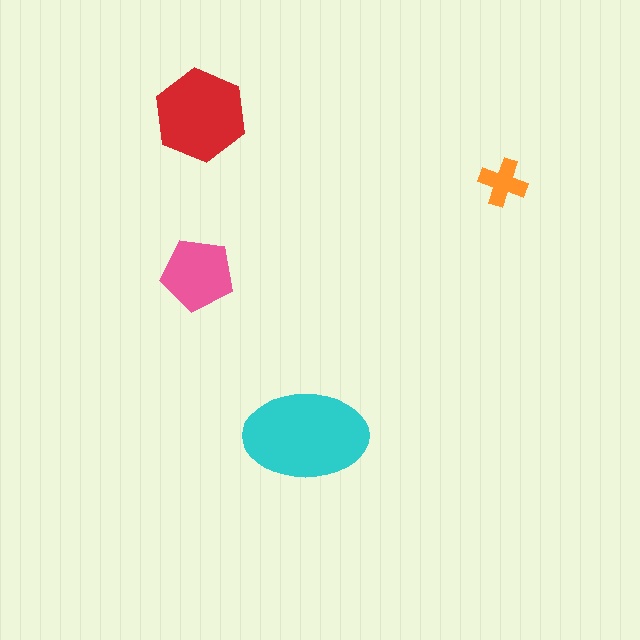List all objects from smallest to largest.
The orange cross, the pink pentagon, the red hexagon, the cyan ellipse.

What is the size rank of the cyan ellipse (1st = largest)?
1st.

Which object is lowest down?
The cyan ellipse is bottommost.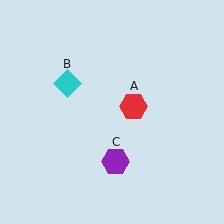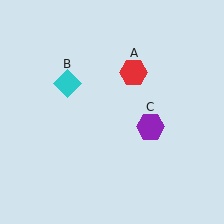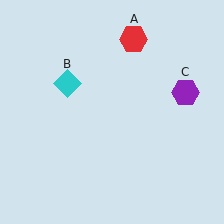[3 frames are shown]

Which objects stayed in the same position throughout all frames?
Cyan diamond (object B) remained stationary.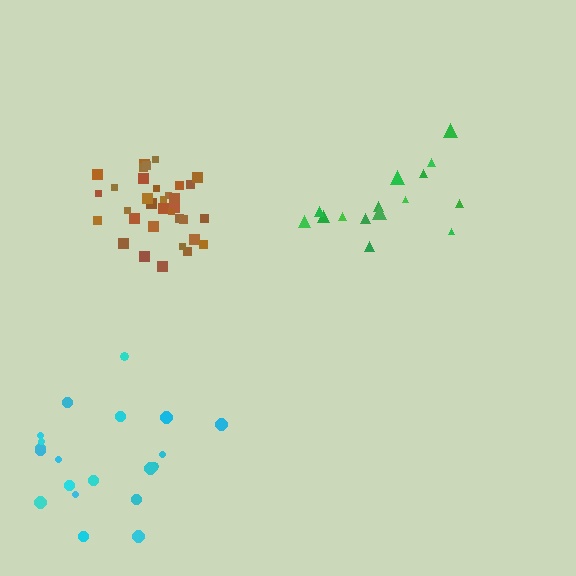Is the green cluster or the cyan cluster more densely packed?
Green.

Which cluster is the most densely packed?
Brown.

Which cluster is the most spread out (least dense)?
Cyan.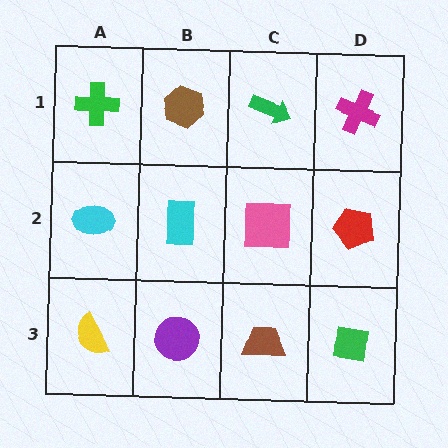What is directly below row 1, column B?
A cyan rectangle.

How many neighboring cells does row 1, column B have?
3.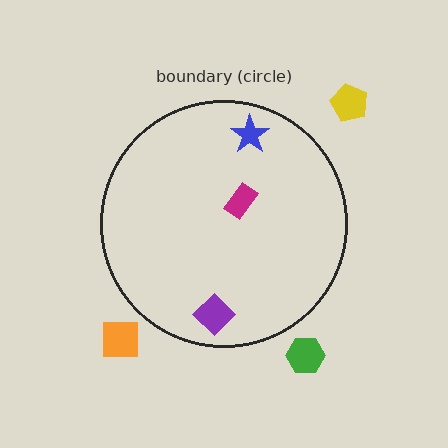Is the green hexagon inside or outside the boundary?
Outside.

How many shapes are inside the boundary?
3 inside, 3 outside.